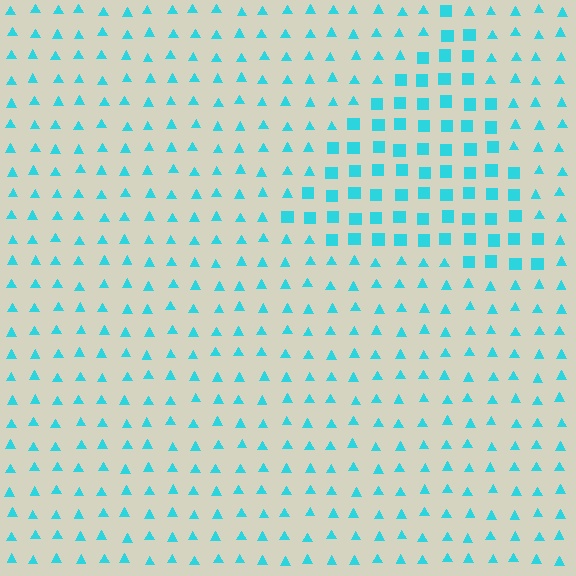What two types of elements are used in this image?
The image uses squares inside the triangle region and triangles outside it.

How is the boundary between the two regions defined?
The boundary is defined by a change in element shape: squares inside vs. triangles outside. All elements share the same color and spacing.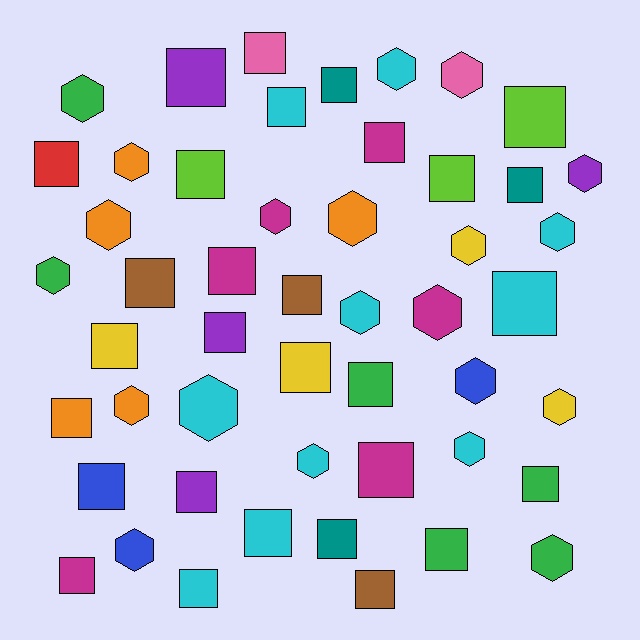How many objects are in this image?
There are 50 objects.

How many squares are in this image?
There are 29 squares.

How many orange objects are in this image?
There are 5 orange objects.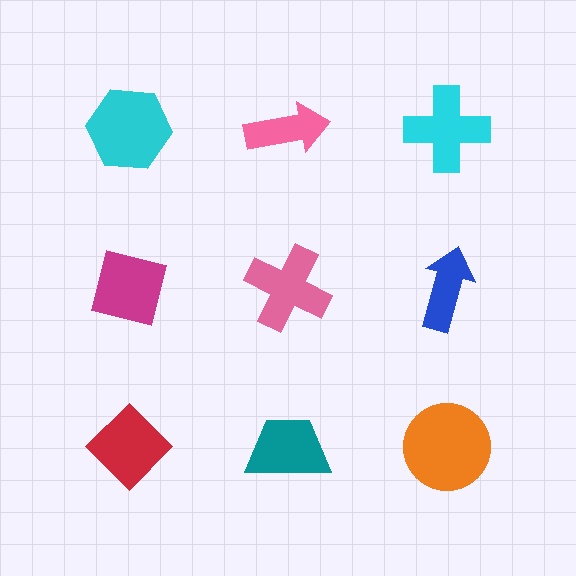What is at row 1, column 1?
A cyan hexagon.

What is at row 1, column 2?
A pink arrow.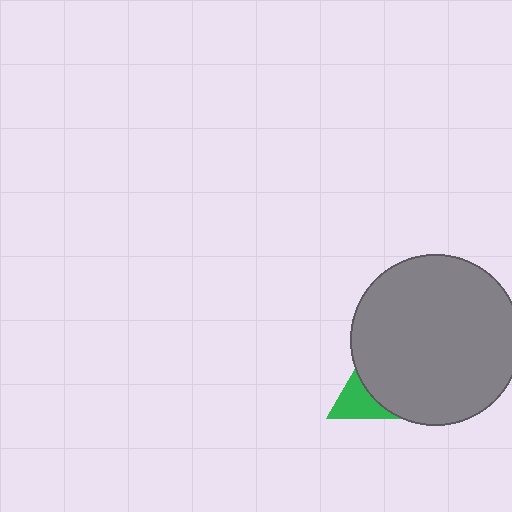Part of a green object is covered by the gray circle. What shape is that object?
It is a triangle.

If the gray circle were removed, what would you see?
You would see the complete green triangle.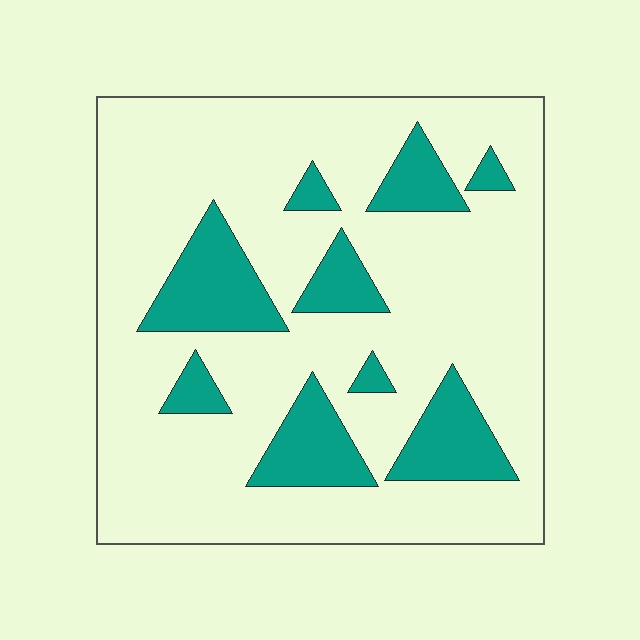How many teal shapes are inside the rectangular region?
9.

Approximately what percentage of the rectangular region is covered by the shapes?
Approximately 20%.